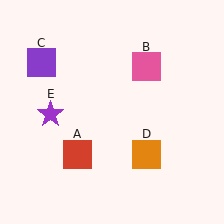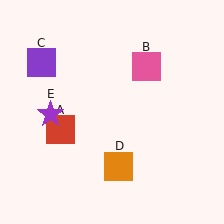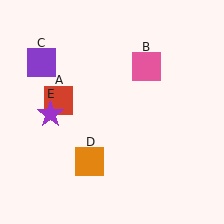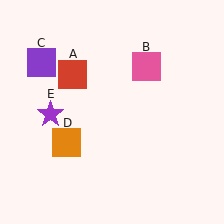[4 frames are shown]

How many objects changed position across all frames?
2 objects changed position: red square (object A), orange square (object D).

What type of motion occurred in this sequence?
The red square (object A), orange square (object D) rotated clockwise around the center of the scene.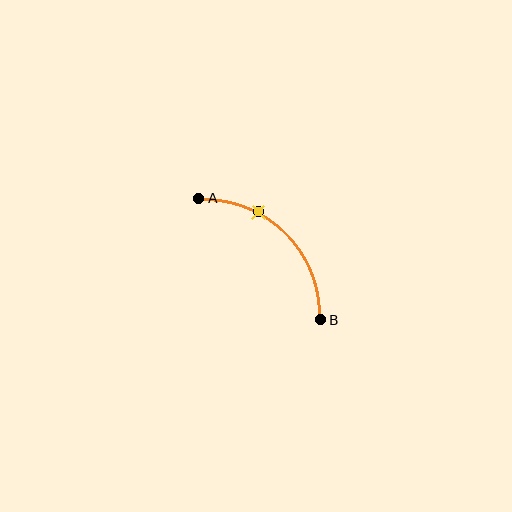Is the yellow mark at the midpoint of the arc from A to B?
No. The yellow mark lies on the arc but is closer to endpoint A. The arc midpoint would be at the point on the curve equidistant along the arc from both A and B.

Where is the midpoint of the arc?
The arc midpoint is the point on the curve farthest from the straight line joining A and B. It sits above and to the right of that line.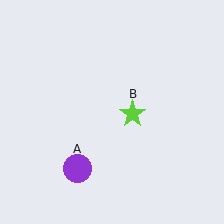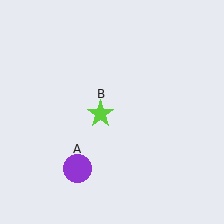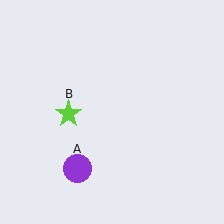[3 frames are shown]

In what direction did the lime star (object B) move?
The lime star (object B) moved left.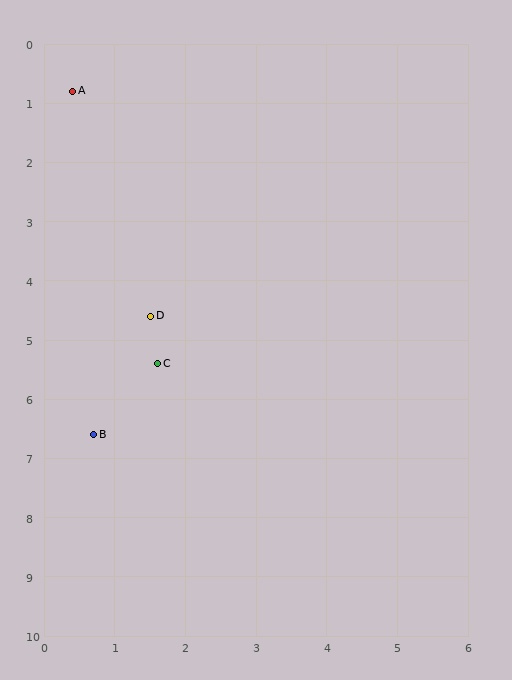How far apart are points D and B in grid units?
Points D and B are about 2.2 grid units apart.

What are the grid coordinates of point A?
Point A is at approximately (0.4, 0.8).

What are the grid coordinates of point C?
Point C is at approximately (1.6, 5.4).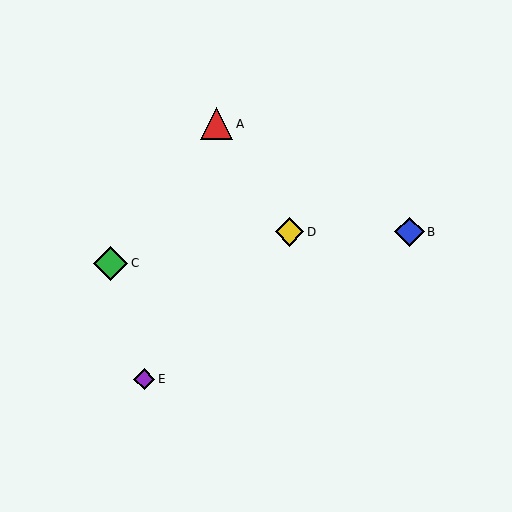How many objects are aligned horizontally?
2 objects (B, D) are aligned horizontally.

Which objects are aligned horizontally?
Objects B, D are aligned horizontally.